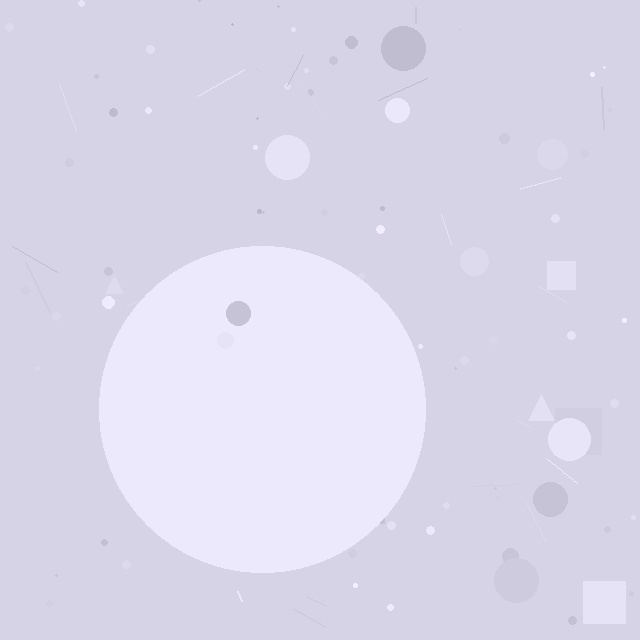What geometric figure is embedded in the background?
A circle is embedded in the background.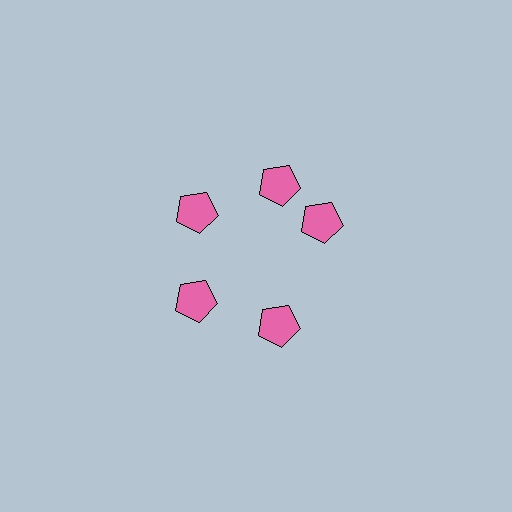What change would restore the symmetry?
The symmetry would be restored by rotating it back into even spacing with its neighbors so that all 5 pentagons sit at equal angles and equal distance from the center.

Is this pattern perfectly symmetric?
No. The 5 pink pentagons are arranged in a ring, but one element near the 3 o'clock position is rotated out of alignment along the ring, breaking the 5-fold rotational symmetry.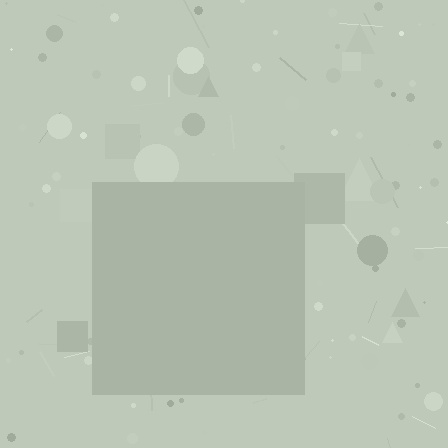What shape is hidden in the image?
A square is hidden in the image.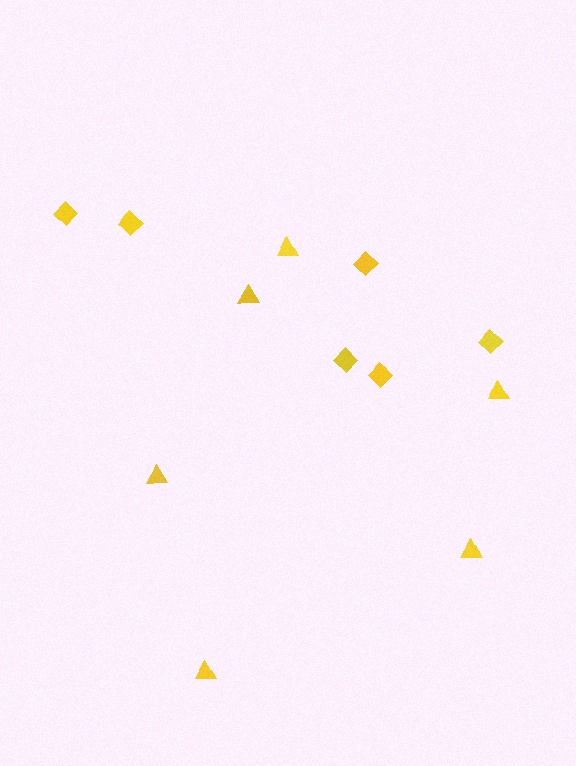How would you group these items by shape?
There are 2 groups: one group of triangles (6) and one group of diamonds (6).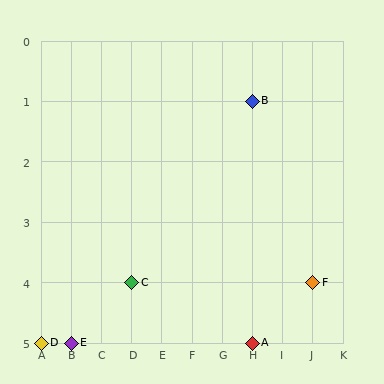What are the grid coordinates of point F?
Point F is at grid coordinates (J, 4).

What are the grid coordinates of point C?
Point C is at grid coordinates (D, 4).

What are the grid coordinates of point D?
Point D is at grid coordinates (A, 5).